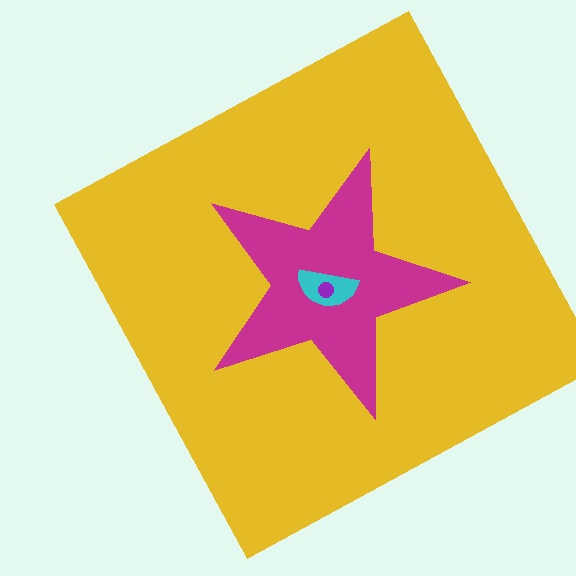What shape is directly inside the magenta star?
The cyan semicircle.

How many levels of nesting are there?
4.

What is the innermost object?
The purple circle.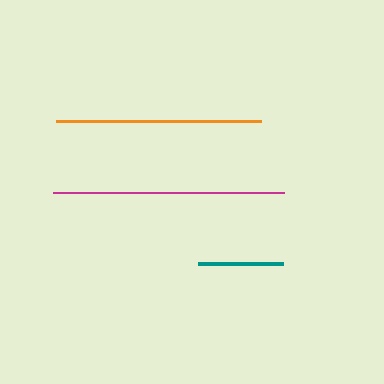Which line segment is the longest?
The magenta line is the longest at approximately 231 pixels.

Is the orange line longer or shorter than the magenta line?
The magenta line is longer than the orange line.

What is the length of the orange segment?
The orange segment is approximately 205 pixels long.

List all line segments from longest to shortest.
From longest to shortest: magenta, orange, teal.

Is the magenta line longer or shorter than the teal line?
The magenta line is longer than the teal line.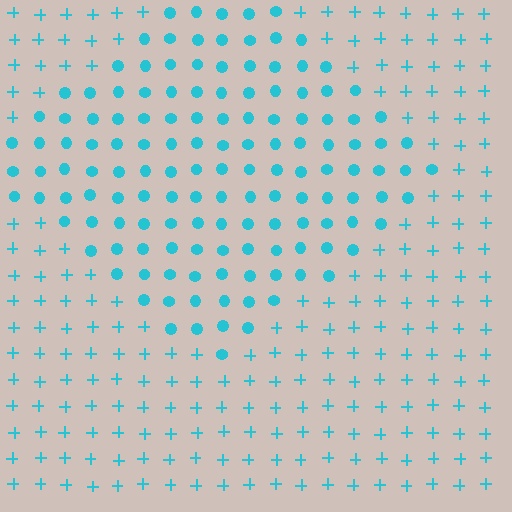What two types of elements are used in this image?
The image uses circles inside the diamond region and plus signs outside it.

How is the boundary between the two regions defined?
The boundary is defined by a change in element shape: circles inside vs. plus signs outside. All elements share the same color and spacing.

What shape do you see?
I see a diamond.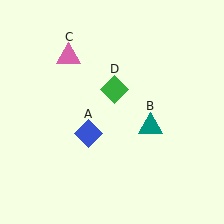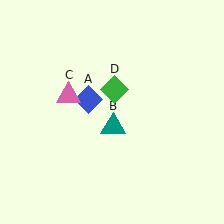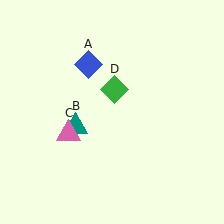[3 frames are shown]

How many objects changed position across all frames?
3 objects changed position: blue diamond (object A), teal triangle (object B), pink triangle (object C).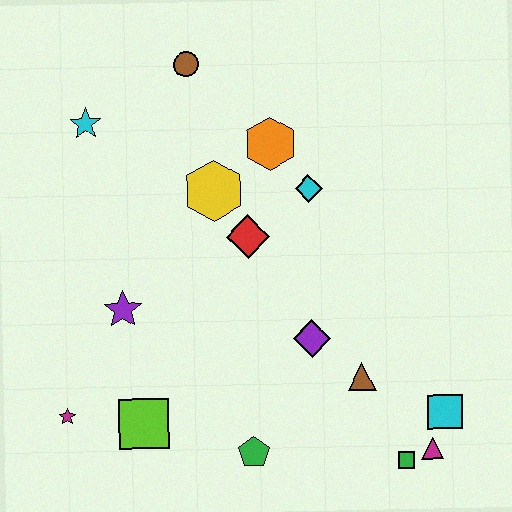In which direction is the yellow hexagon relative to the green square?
The yellow hexagon is above the green square.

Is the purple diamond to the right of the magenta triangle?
No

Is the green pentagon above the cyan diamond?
No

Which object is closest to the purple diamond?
The brown triangle is closest to the purple diamond.